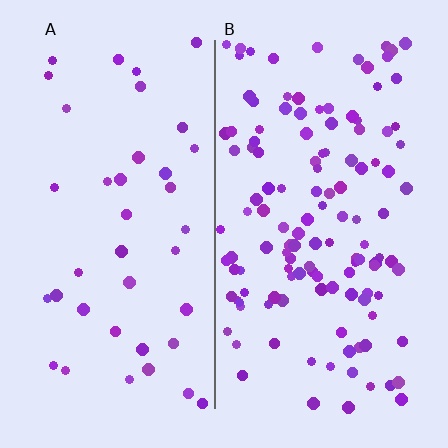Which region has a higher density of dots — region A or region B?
B (the right).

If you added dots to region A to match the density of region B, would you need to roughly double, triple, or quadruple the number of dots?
Approximately triple.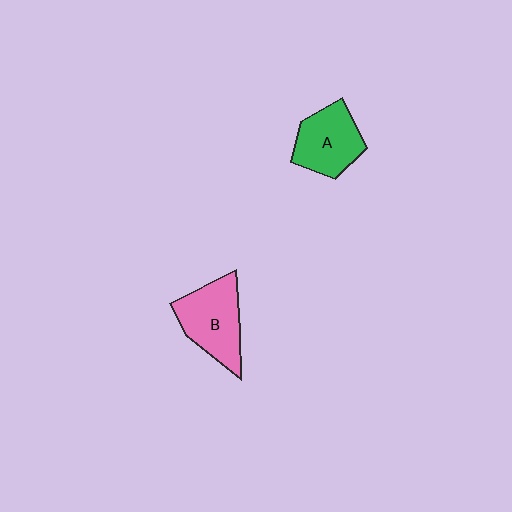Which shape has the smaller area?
Shape A (green).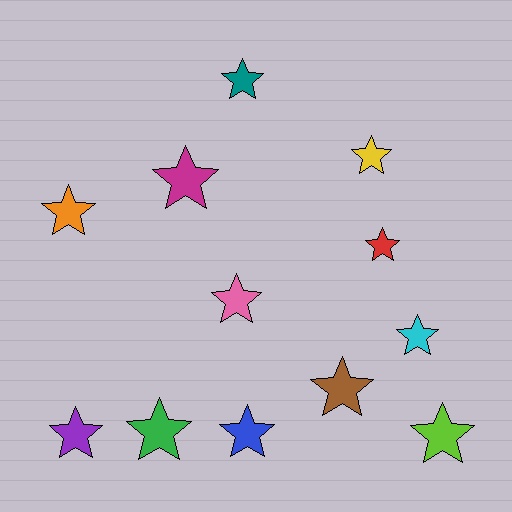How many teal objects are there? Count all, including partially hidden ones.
There is 1 teal object.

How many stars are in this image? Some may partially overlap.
There are 12 stars.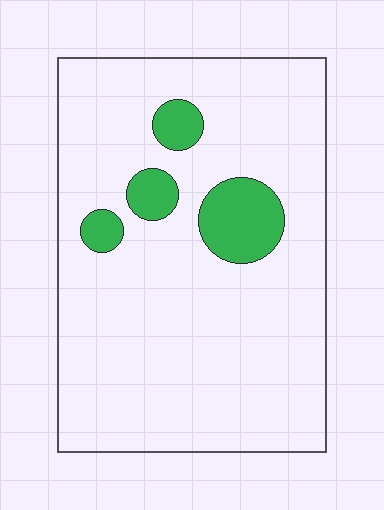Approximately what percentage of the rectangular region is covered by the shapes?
Approximately 10%.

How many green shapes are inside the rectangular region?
4.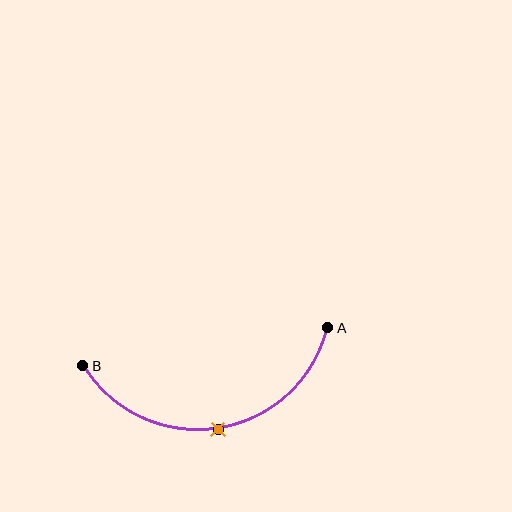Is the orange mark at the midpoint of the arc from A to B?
Yes. The orange mark lies on the arc at equal arc-length from both A and B — it is the arc midpoint.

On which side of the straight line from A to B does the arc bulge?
The arc bulges below the straight line connecting A and B.